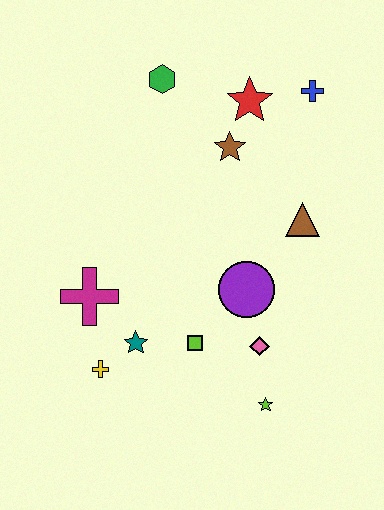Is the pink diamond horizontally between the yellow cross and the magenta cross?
No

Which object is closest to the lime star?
The pink diamond is closest to the lime star.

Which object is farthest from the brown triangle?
The yellow cross is farthest from the brown triangle.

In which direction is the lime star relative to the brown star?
The lime star is below the brown star.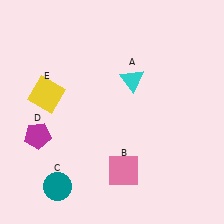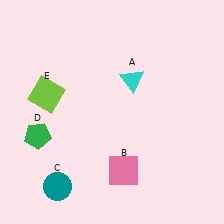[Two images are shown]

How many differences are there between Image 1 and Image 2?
There are 2 differences between the two images.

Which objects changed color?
D changed from magenta to green. E changed from yellow to lime.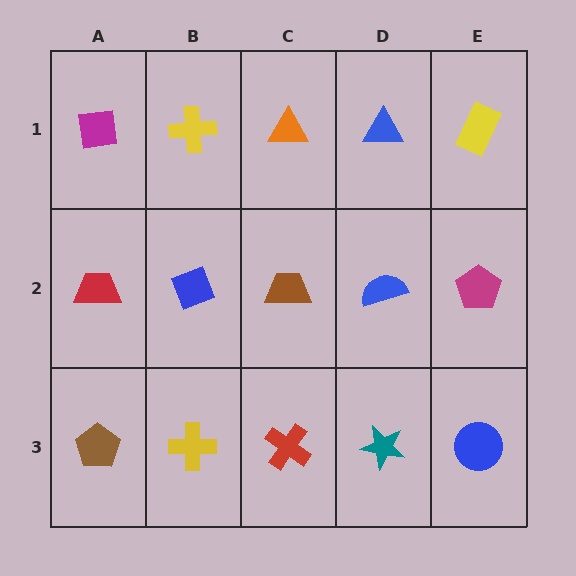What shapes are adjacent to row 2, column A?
A magenta square (row 1, column A), a brown pentagon (row 3, column A), a blue diamond (row 2, column B).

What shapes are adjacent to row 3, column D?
A blue semicircle (row 2, column D), a red cross (row 3, column C), a blue circle (row 3, column E).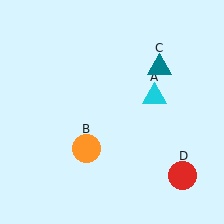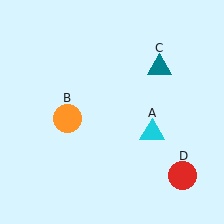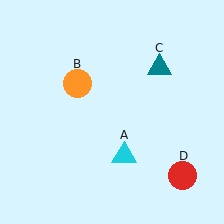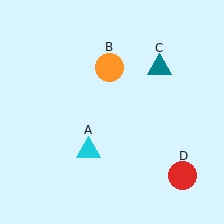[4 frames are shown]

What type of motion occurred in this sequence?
The cyan triangle (object A), orange circle (object B) rotated clockwise around the center of the scene.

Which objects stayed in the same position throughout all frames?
Teal triangle (object C) and red circle (object D) remained stationary.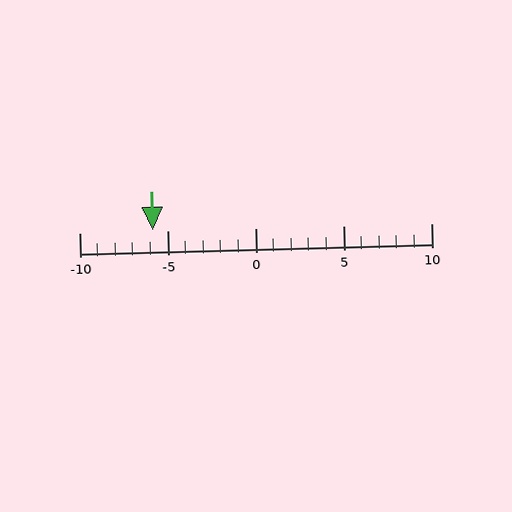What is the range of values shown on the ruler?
The ruler shows values from -10 to 10.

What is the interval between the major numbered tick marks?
The major tick marks are spaced 5 units apart.